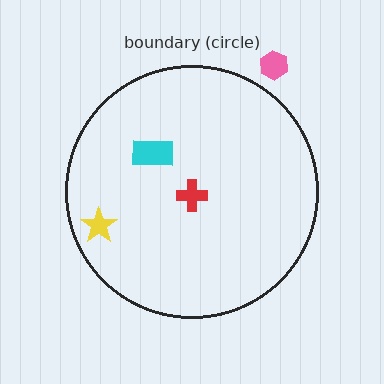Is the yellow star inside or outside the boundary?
Inside.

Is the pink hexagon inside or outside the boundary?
Outside.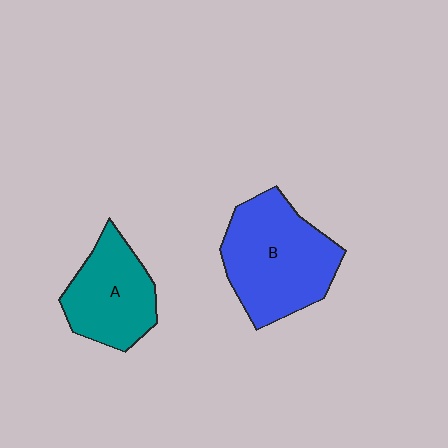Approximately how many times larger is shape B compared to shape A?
Approximately 1.4 times.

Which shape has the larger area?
Shape B (blue).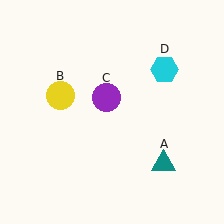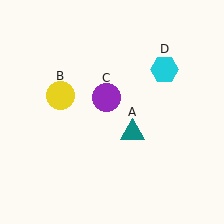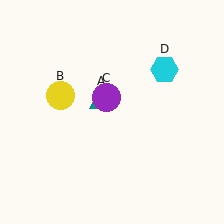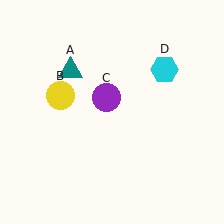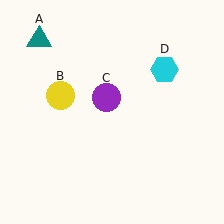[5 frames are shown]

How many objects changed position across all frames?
1 object changed position: teal triangle (object A).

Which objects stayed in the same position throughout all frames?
Yellow circle (object B) and purple circle (object C) and cyan hexagon (object D) remained stationary.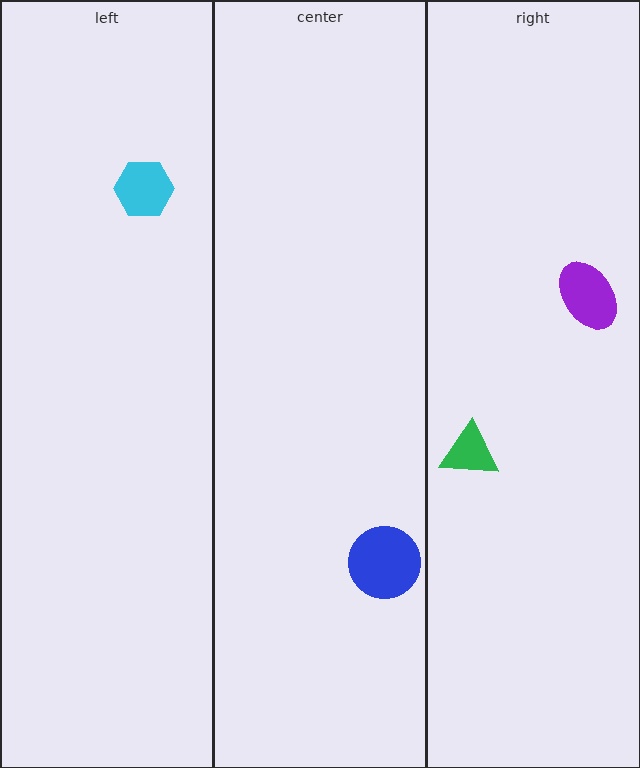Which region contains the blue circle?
The center region.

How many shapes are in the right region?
2.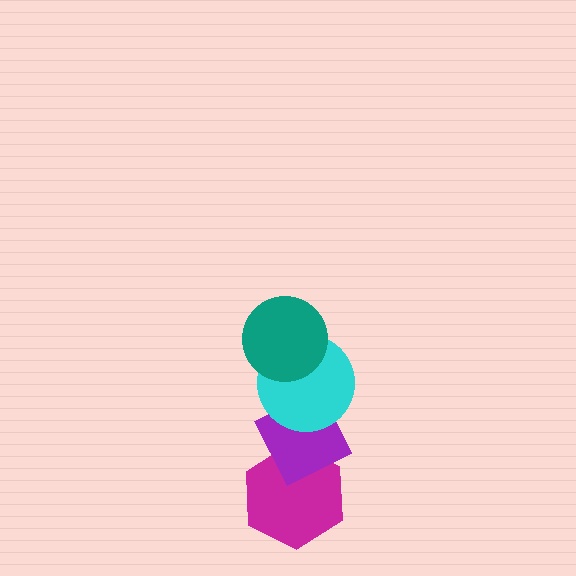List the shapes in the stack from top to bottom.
From top to bottom: the teal circle, the cyan circle, the purple diamond, the magenta hexagon.